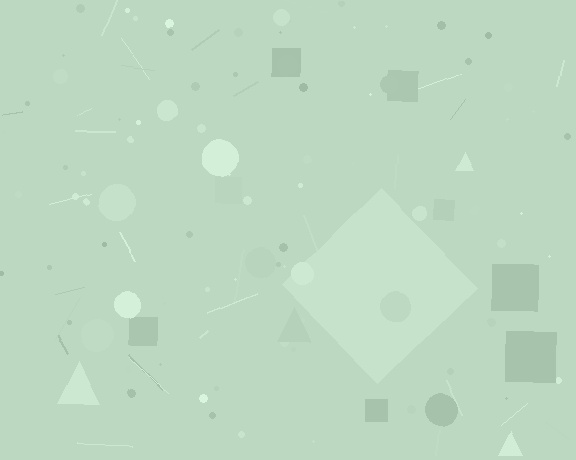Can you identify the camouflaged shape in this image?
The camouflaged shape is a diamond.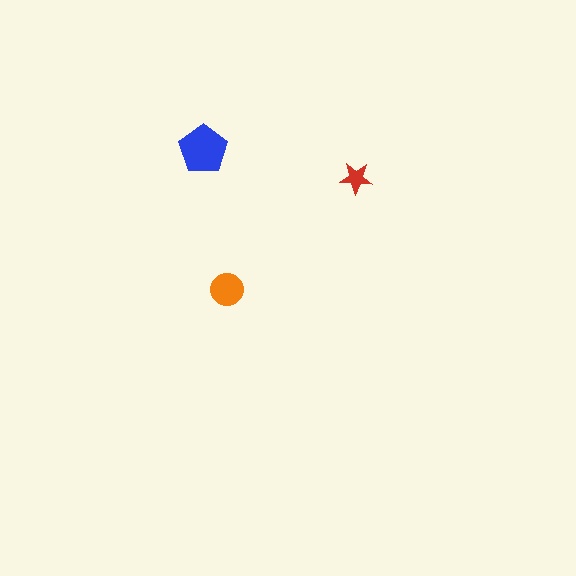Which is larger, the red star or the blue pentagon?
The blue pentagon.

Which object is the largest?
The blue pentagon.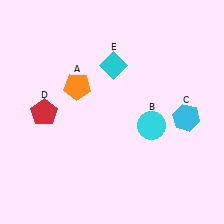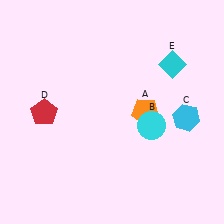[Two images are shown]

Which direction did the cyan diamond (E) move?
The cyan diamond (E) moved right.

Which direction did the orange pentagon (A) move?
The orange pentagon (A) moved right.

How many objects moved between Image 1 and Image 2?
2 objects moved between the two images.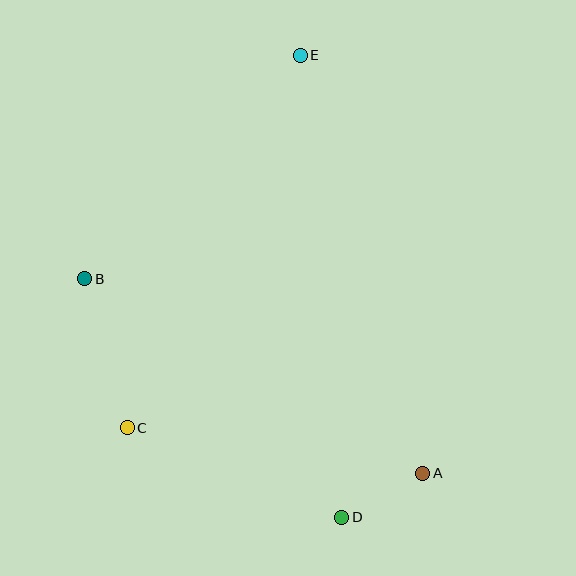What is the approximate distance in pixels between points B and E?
The distance between B and E is approximately 311 pixels.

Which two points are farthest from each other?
Points D and E are farthest from each other.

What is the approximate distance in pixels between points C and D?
The distance between C and D is approximately 232 pixels.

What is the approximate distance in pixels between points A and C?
The distance between A and C is approximately 299 pixels.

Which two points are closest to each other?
Points A and D are closest to each other.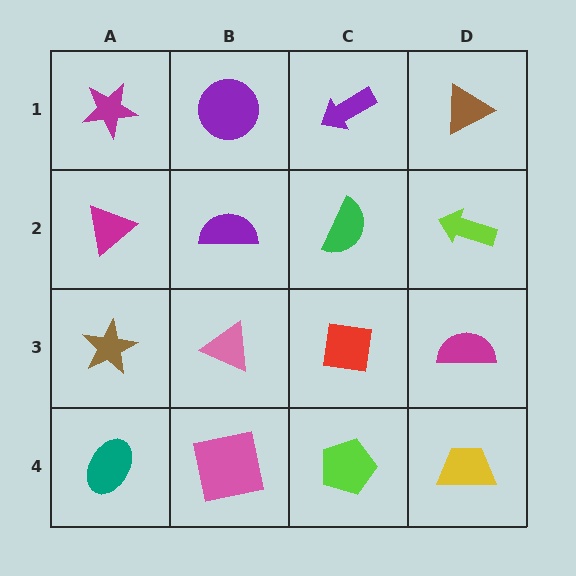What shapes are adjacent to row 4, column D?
A magenta semicircle (row 3, column D), a lime pentagon (row 4, column C).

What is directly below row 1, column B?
A purple semicircle.